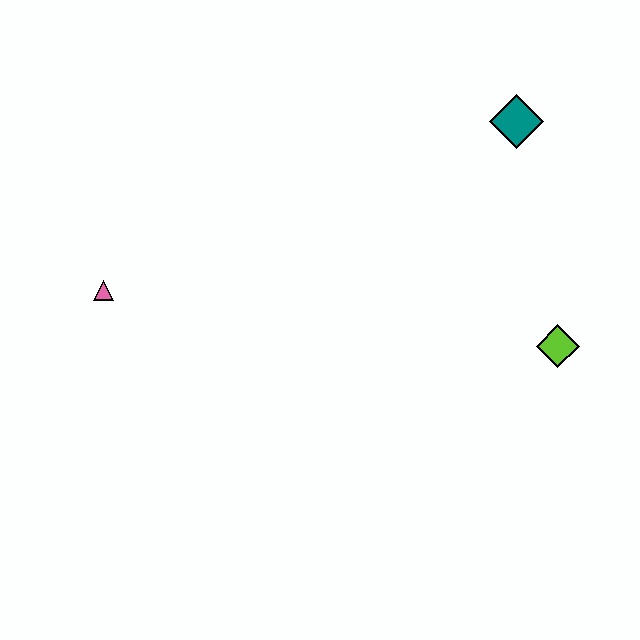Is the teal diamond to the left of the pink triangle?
No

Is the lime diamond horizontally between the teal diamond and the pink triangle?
No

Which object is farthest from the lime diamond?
The pink triangle is farthest from the lime diamond.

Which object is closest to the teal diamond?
The lime diamond is closest to the teal diamond.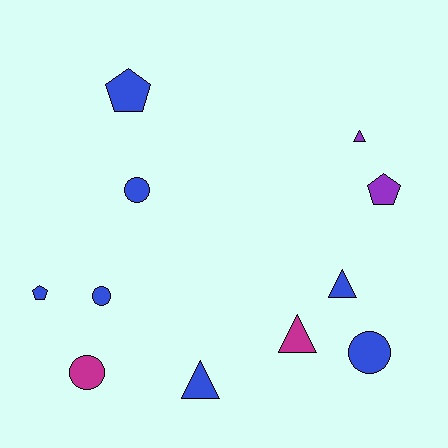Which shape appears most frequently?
Triangle, with 4 objects.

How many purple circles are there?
There are no purple circles.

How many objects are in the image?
There are 11 objects.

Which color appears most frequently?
Blue, with 7 objects.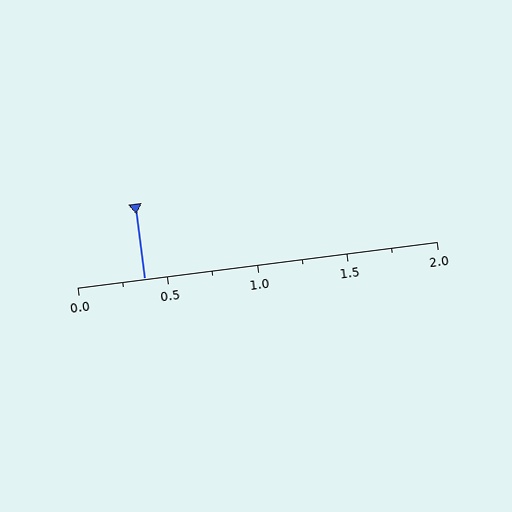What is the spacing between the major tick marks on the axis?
The major ticks are spaced 0.5 apart.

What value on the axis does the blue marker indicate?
The marker indicates approximately 0.38.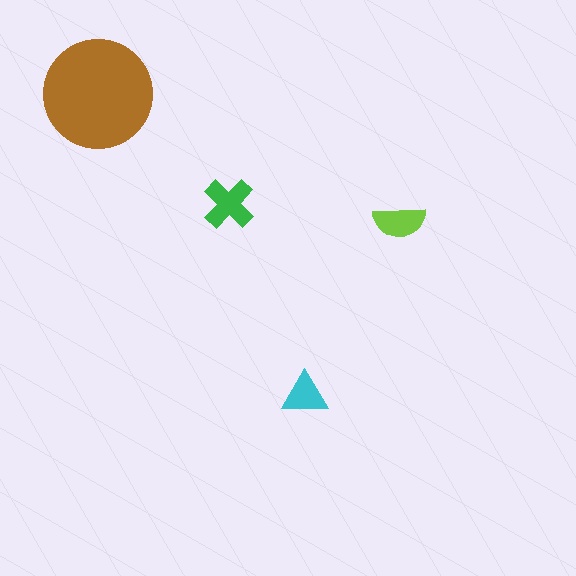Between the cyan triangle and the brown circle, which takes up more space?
The brown circle.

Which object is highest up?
The brown circle is topmost.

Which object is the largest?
The brown circle.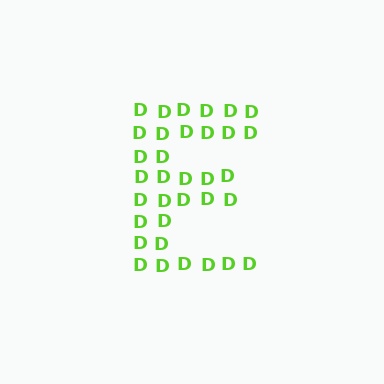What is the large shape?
The large shape is the letter E.